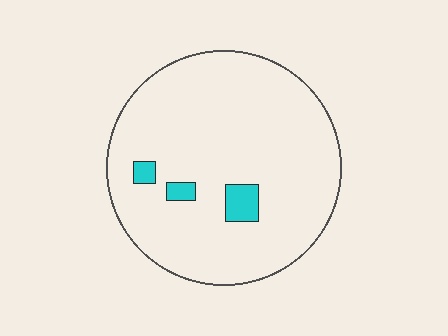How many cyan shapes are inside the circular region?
3.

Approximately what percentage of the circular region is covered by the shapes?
Approximately 5%.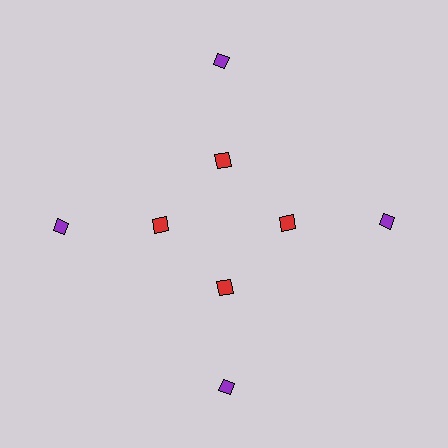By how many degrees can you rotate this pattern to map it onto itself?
The pattern maps onto itself every 90 degrees of rotation.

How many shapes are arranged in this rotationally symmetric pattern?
There are 8 shapes, arranged in 4 groups of 2.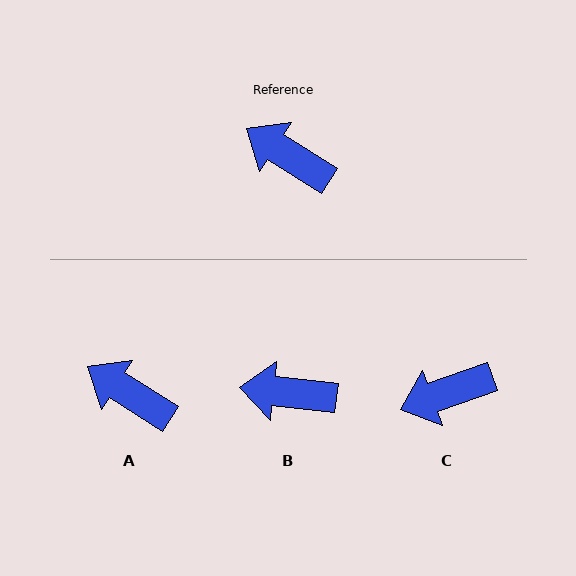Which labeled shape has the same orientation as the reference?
A.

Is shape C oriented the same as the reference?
No, it is off by about 52 degrees.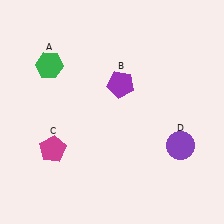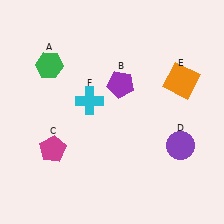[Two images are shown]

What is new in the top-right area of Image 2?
An orange square (E) was added in the top-right area of Image 2.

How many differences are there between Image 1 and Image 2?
There are 2 differences between the two images.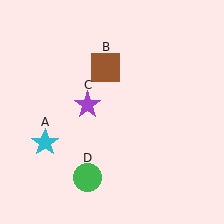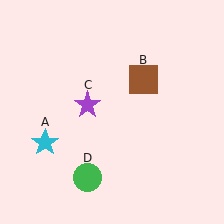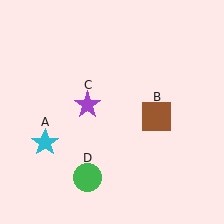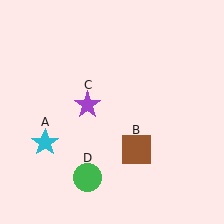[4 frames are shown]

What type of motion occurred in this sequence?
The brown square (object B) rotated clockwise around the center of the scene.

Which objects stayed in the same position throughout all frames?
Cyan star (object A) and purple star (object C) and green circle (object D) remained stationary.